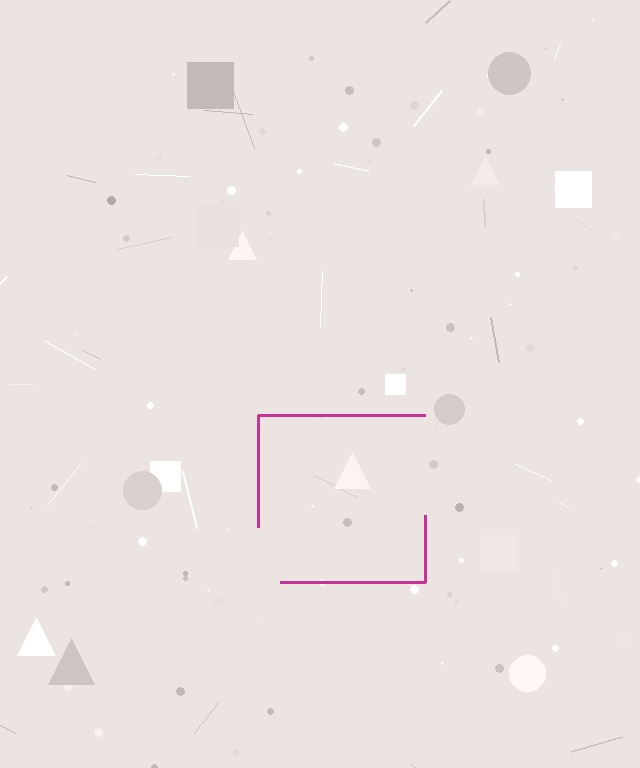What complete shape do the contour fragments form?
The contour fragments form a square.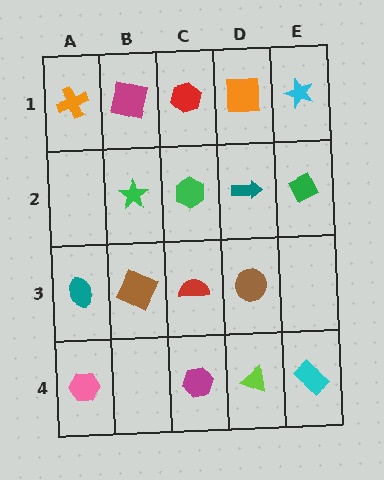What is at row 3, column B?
A brown square.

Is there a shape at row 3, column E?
No, that cell is empty.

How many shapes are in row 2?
4 shapes.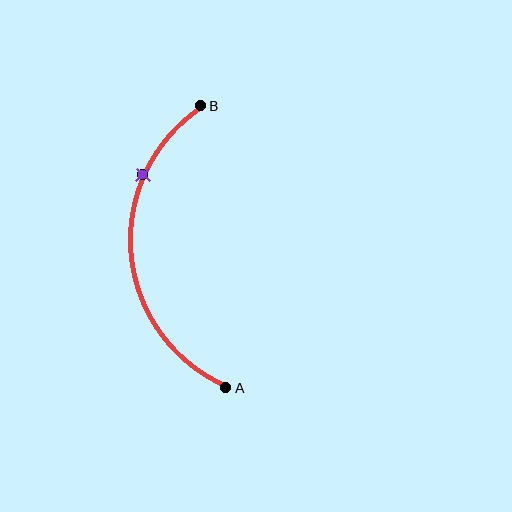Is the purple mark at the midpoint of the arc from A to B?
No. The purple mark lies on the arc but is closer to endpoint B. The arc midpoint would be at the point on the curve equidistant along the arc from both A and B.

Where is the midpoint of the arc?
The arc midpoint is the point on the curve farthest from the straight line joining A and B. It sits to the left of that line.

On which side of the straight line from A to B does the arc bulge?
The arc bulges to the left of the straight line connecting A and B.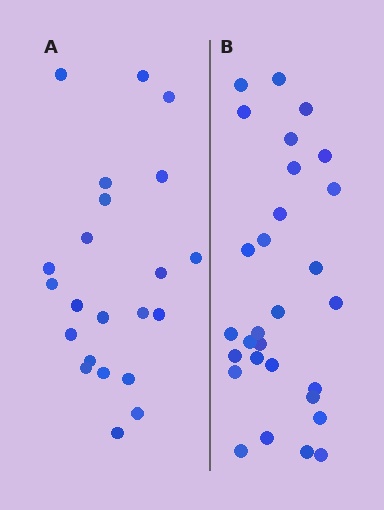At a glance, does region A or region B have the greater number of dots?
Region B (the right region) has more dots.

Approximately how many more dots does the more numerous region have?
Region B has roughly 8 or so more dots than region A.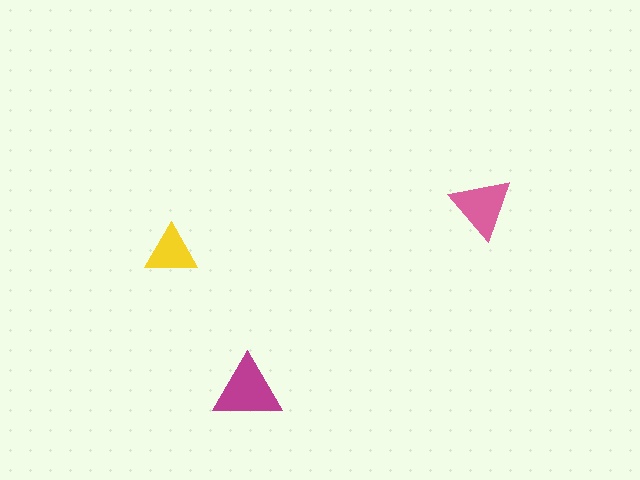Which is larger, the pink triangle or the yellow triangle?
The pink one.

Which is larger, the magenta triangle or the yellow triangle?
The magenta one.